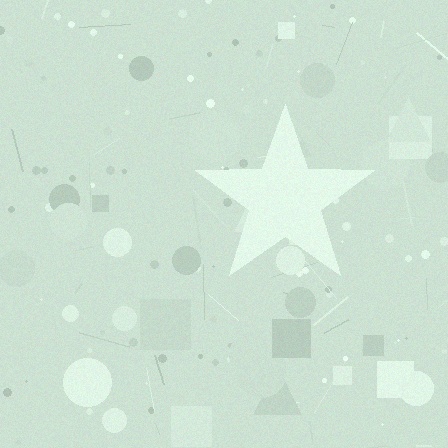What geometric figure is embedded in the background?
A star is embedded in the background.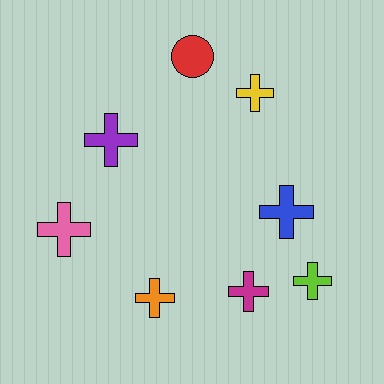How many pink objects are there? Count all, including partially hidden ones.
There is 1 pink object.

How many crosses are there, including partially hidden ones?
There are 7 crosses.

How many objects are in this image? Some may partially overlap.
There are 8 objects.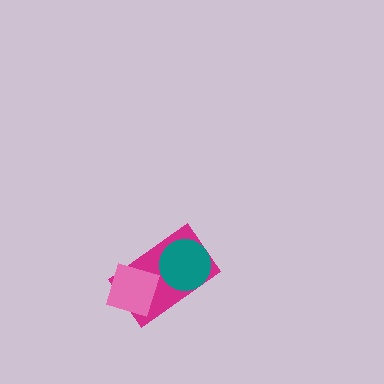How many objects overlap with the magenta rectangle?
2 objects overlap with the magenta rectangle.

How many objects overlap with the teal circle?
1 object overlaps with the teal circle.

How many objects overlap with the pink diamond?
1 object overlaps with the pink diamond.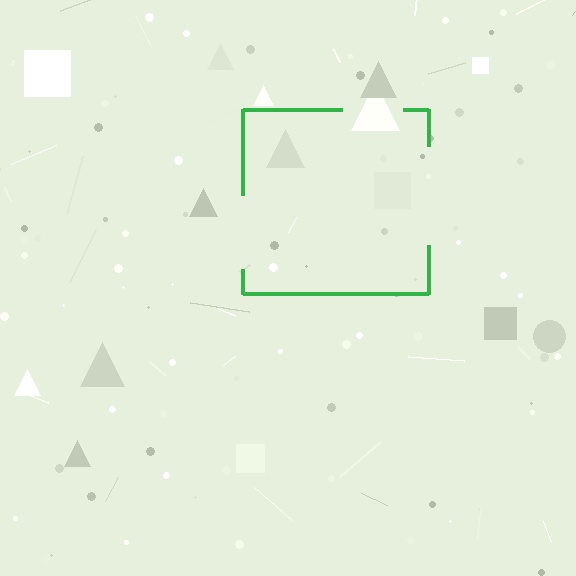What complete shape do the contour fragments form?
The contour fragments form a square.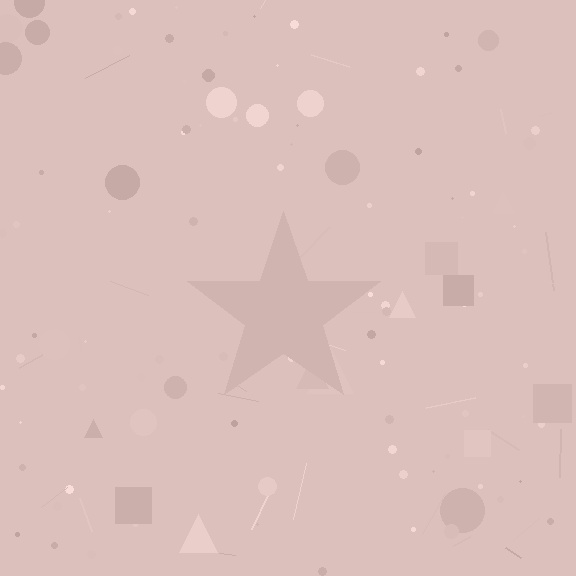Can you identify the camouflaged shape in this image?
The camouflaged shape is a star.